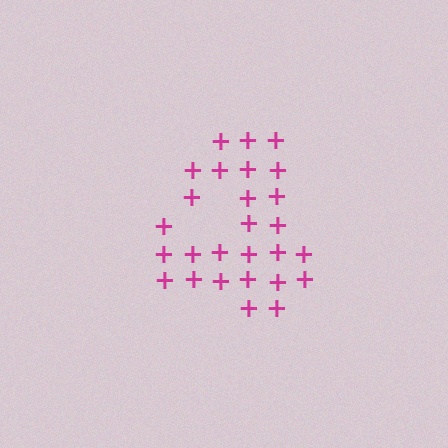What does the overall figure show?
The overall figure shows the digit 4.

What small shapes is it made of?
It is made of small plus signs.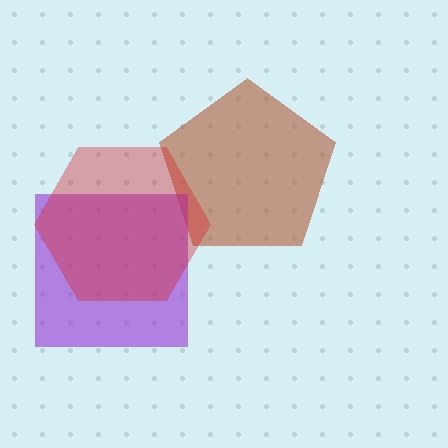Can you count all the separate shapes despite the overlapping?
Yes, there are 3 separate shapes.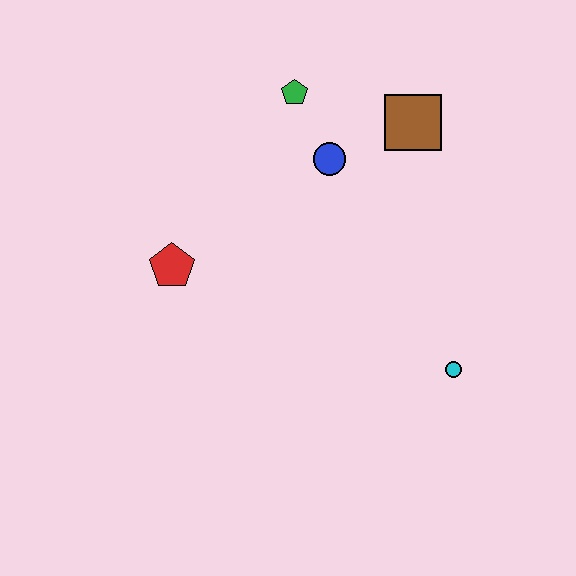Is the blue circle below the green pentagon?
Yes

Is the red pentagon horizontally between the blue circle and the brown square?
No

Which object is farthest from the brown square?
The red pentagon is farthest from the brown square.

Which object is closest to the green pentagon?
The blue circle is closest to the green pentagon.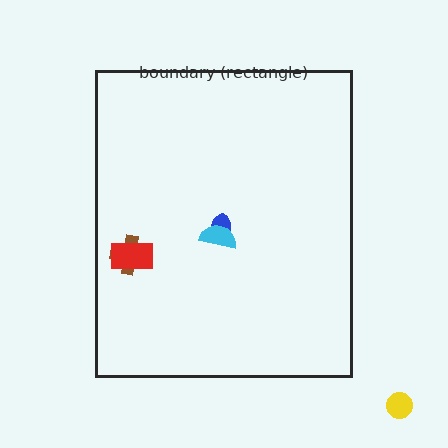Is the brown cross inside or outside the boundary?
Inside.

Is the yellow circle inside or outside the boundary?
Outside.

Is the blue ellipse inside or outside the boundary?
Inside.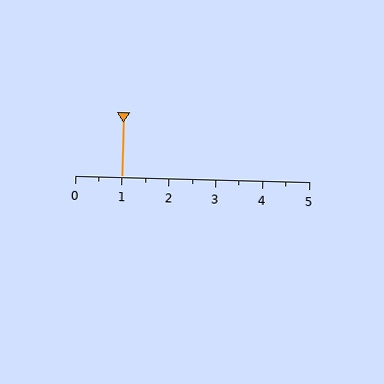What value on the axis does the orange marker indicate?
The marker indicates approximately 1.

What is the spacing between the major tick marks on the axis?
The major ticks are spaced 1 apart.